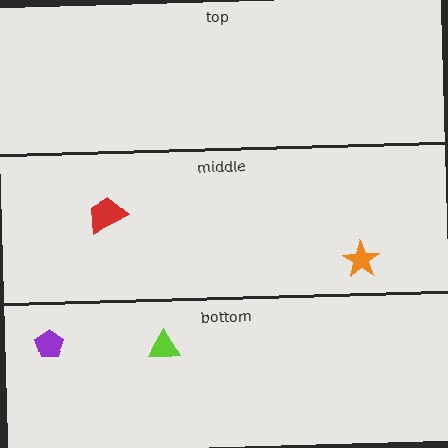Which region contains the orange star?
The middle region.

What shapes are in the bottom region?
The purple pentagon, the lime triangle.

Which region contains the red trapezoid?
The middle region.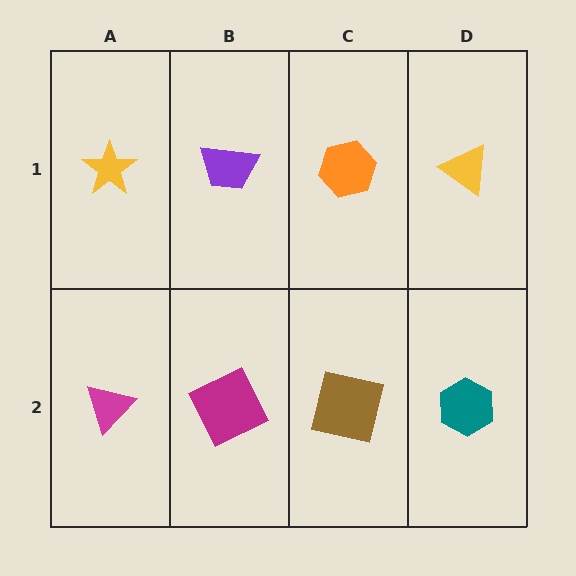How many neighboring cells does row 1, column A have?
2.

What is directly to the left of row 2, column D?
A brown square.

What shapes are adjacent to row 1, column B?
A magenta square (row 2, column B), a yellow star (row 1, column A), an orange hexagon (row 1, column C).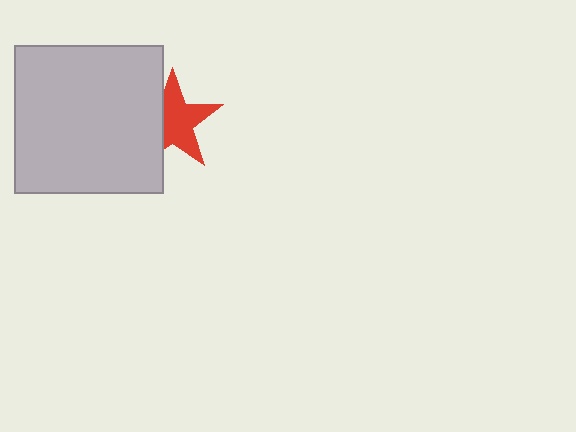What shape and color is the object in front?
The object in front is a light gray square.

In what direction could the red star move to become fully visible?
The red star could move right. That would shift it out from behind the light gray square entirely.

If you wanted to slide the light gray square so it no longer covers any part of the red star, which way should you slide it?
Slide it left — that is the most direct way to separate the two shapes.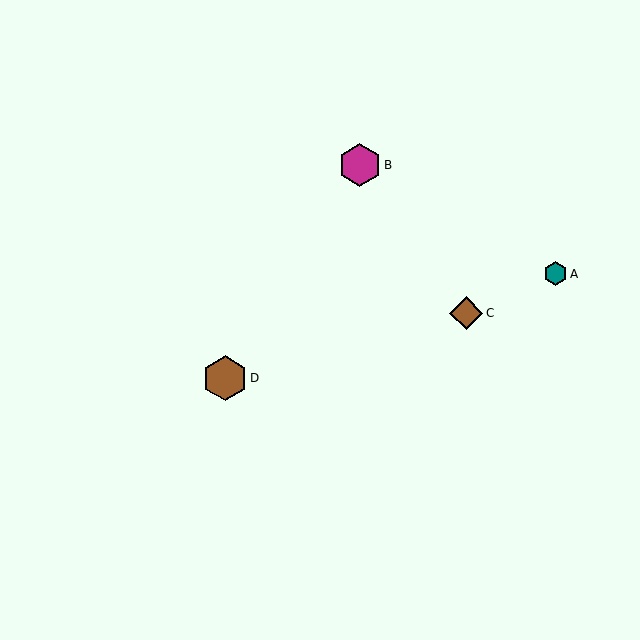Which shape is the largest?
The brown hexagon (labeled D) is the largest.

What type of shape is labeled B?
Shape B is a magenta hexagon.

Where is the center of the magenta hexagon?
The center of the magenta hexagon is at (360, 165).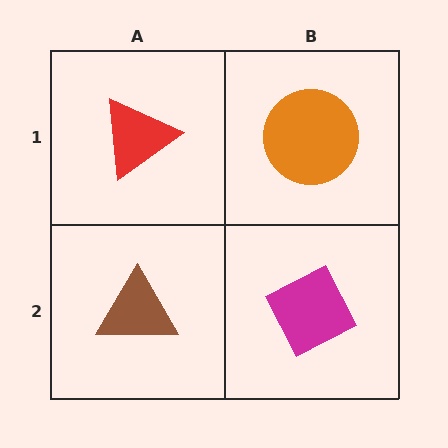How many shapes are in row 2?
2 shapes.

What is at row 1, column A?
A red triangle.